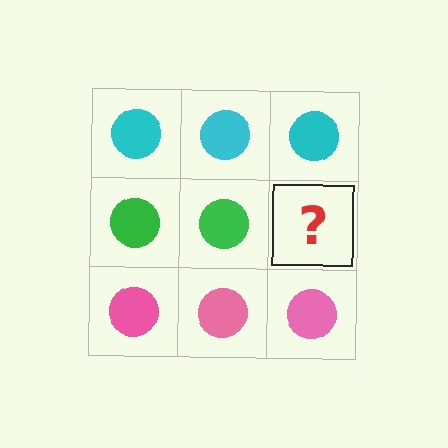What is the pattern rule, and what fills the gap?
The rule is that each row has a consistent color. The gap should be filled with a green circle.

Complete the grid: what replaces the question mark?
The question mark should be replaced with a green circle.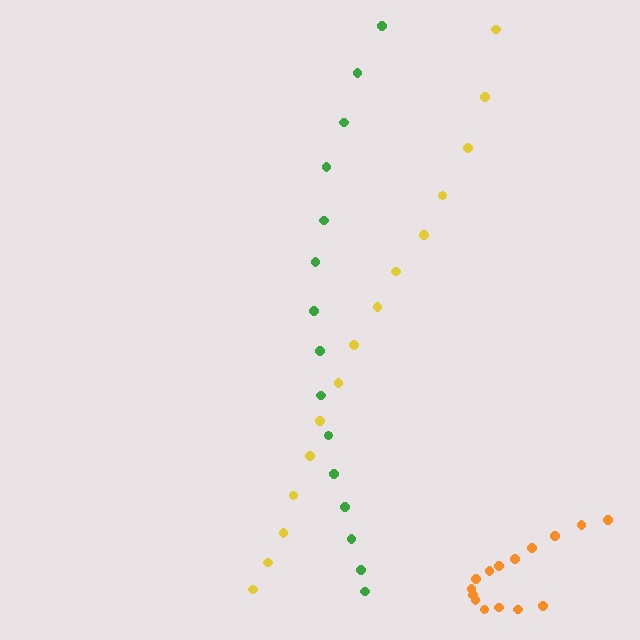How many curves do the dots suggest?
There are 3 distinct paths.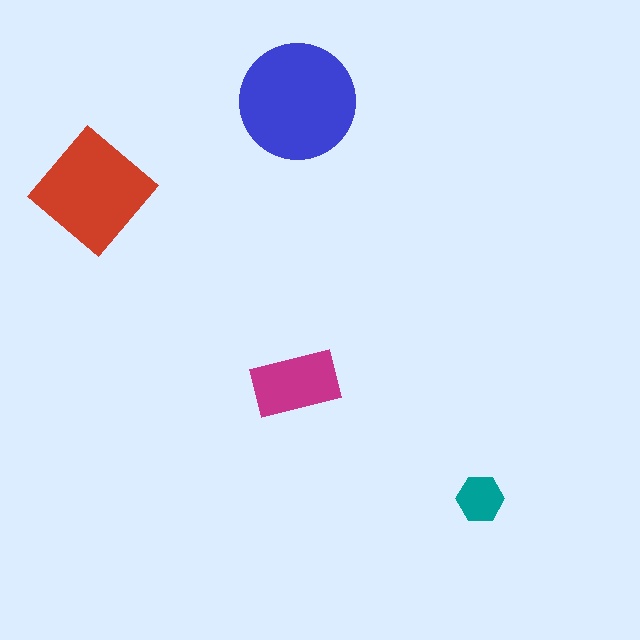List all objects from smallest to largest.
The teal hexagon, the magenta rectangle, the red diamond, the blue circle.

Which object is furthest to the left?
The red diamond is leftmost.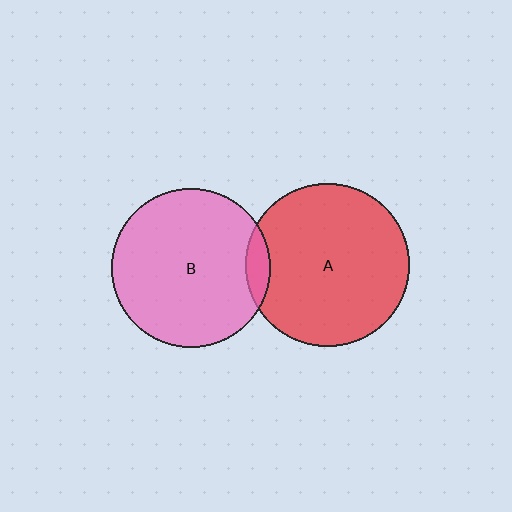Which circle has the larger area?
Circle A (red).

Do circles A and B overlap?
Yes.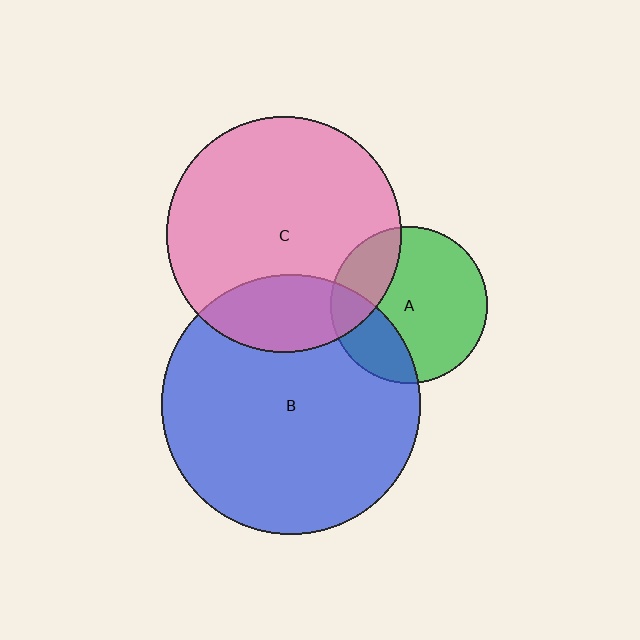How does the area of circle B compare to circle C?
Approximately 1.2 times.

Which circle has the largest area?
Circle B (blue).